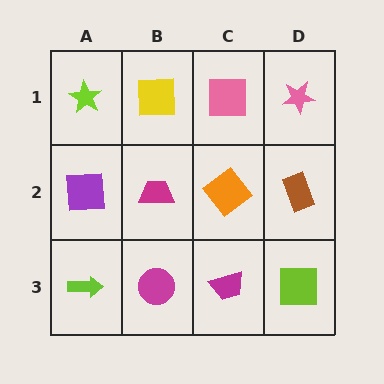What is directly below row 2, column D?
A lime square.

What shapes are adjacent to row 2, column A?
A lime star (row 1, column A), a lime arrow (row 3, column A), a magenta trapezoid (row 2, column B).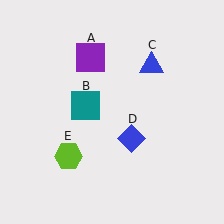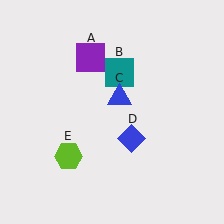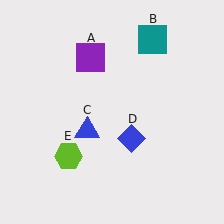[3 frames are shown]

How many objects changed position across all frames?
2 objects changed position: teal square (object B), blue triangle (object C).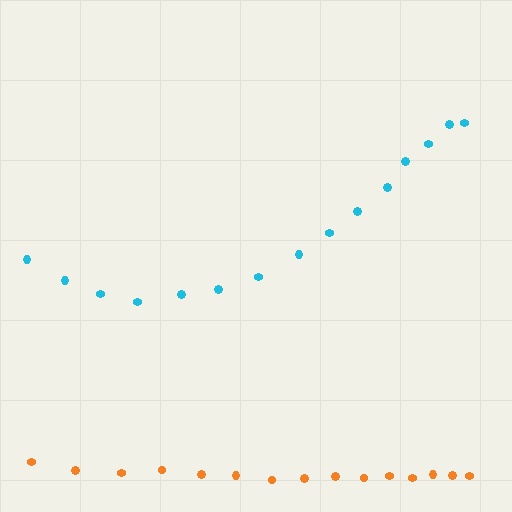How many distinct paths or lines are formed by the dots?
There are 2 distinct paths.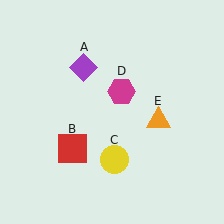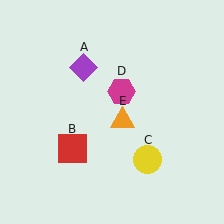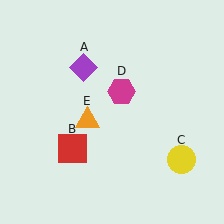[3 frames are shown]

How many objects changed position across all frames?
2 objects changed position: yellow circle (object C), orange triangle (object E).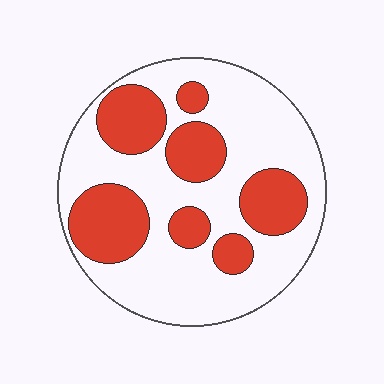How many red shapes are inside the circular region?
7.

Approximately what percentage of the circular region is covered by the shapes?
Approximately 35%.